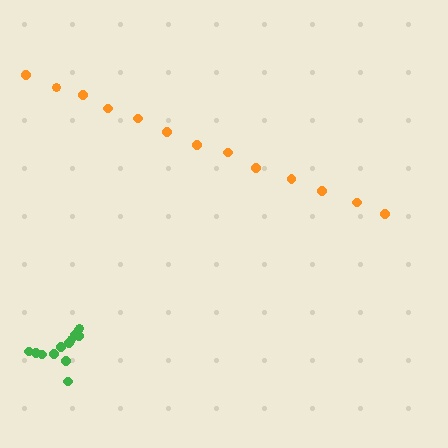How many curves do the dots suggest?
There are 2 distinct paths.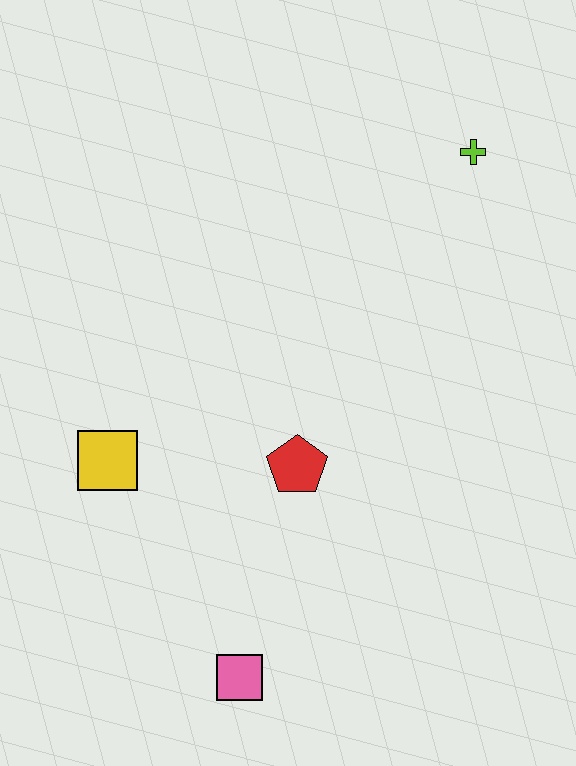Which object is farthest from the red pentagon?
The lime cross is farthest from the red pentagon.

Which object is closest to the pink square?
The red pentagon is closest to the pink square.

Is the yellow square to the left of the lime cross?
Yes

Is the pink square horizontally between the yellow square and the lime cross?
Yes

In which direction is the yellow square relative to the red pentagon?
The yellow square is to the left of the red pentagon.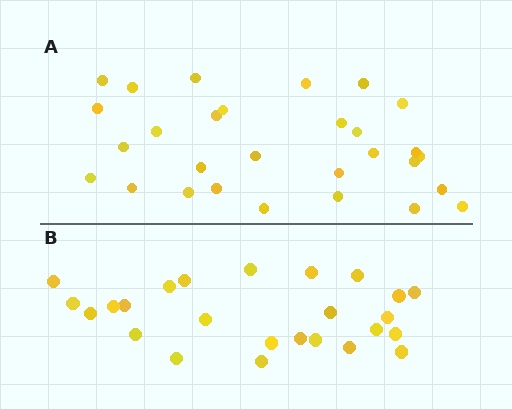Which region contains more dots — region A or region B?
Region A (the top region) has more dots.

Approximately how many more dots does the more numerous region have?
Region A has about 4 more dots than region B.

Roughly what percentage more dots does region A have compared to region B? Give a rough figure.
About 15% more.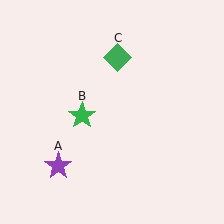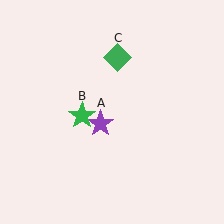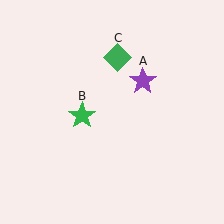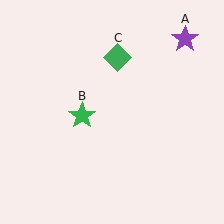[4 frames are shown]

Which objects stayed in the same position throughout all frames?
Green star (object B) and green diamond (object C) remained stationary.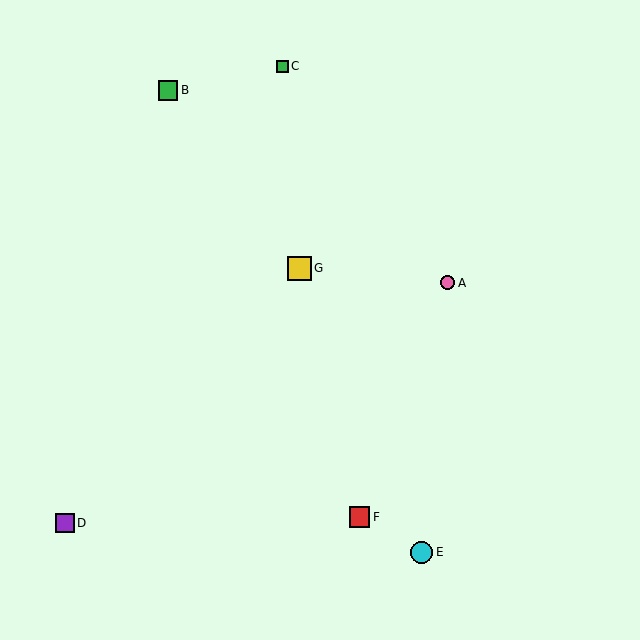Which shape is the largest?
The yellow square (labeled G) is the largest.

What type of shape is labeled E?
Shape E is a cyan circle.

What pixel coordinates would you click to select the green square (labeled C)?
Click at (282, 66) to select the green square C.